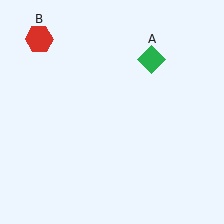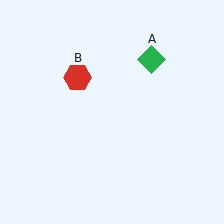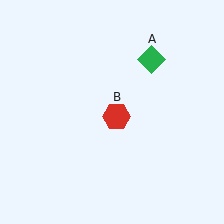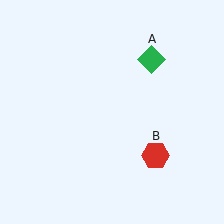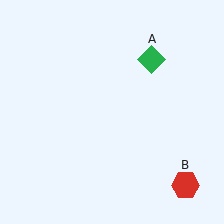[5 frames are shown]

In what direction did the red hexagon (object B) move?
The red hexagon (object B) moved down and to the right.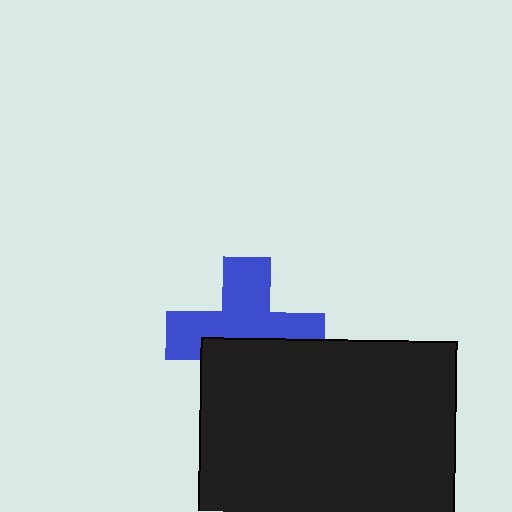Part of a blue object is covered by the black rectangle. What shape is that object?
It is a cross.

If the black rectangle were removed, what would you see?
You would see the complete blue cross.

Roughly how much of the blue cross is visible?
About half of it is visible (roughly 57%).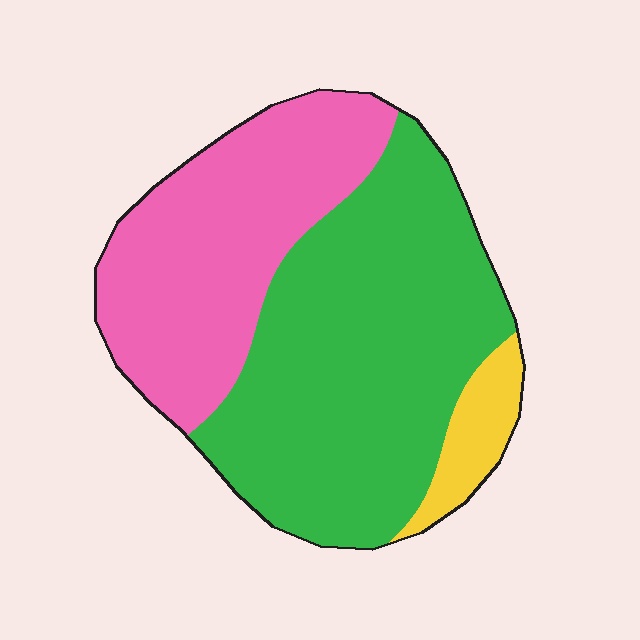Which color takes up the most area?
Green, at roughly 55%.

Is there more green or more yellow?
Green.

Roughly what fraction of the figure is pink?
Pink covers 37% of the figure.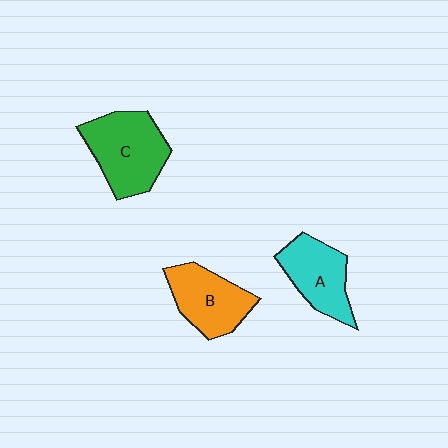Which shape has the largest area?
Shape C (green).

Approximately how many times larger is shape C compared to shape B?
Approximately 1.3 times.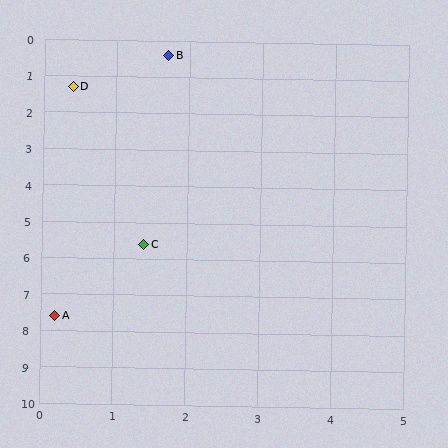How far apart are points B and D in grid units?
Points B and D are about 1.6 grid units apart.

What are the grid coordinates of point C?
Point C is at approximately (1.4, 5.6).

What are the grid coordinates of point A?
Point A is at approximately (0.2, 7.6).